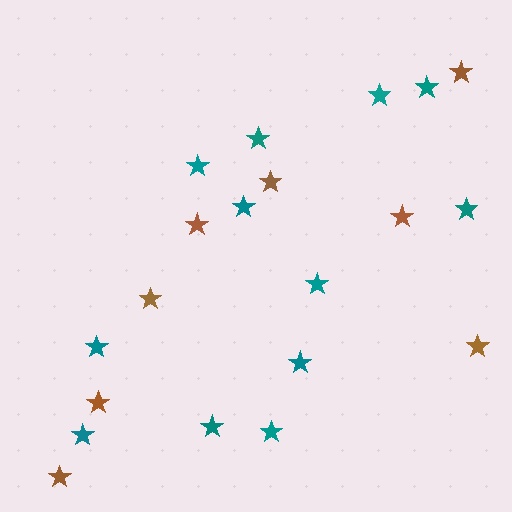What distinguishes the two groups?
There are 2 groups: one group of teal stars (12) and one group of brown stars (8).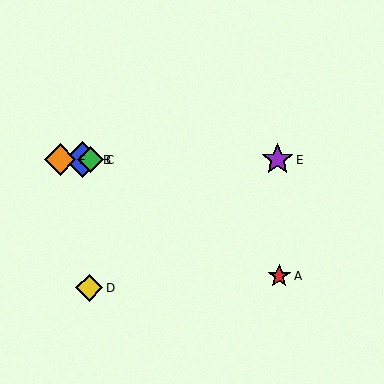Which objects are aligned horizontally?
Objects B, C, E, F are aligned horizontally.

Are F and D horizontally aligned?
No, F is at y≈160 and D is at y≈288.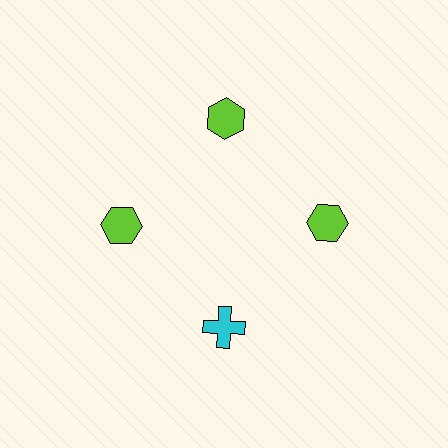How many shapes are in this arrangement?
There are 4 shapes arranged in a ring pattern.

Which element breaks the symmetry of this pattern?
The cyan cross at roughly the 6 o'clock position breaks the symmetry. All other shapes are lime hexagons.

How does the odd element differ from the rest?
It differs in both color (cyan instead of lime) and shape (cross instead of hexagon).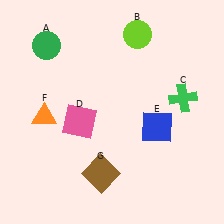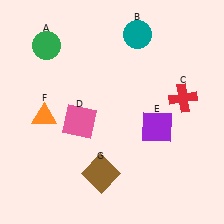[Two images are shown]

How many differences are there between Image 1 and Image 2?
There are 3 differences between the two images.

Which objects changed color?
B changed from lime to teal. C changed from green to red. E changed from blue to purple.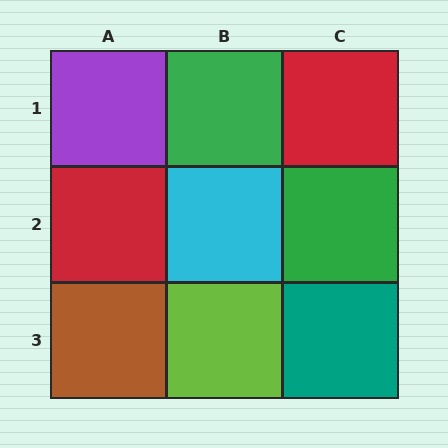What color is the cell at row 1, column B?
Green.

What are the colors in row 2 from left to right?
Red, cyan, green.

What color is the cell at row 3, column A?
Brown.